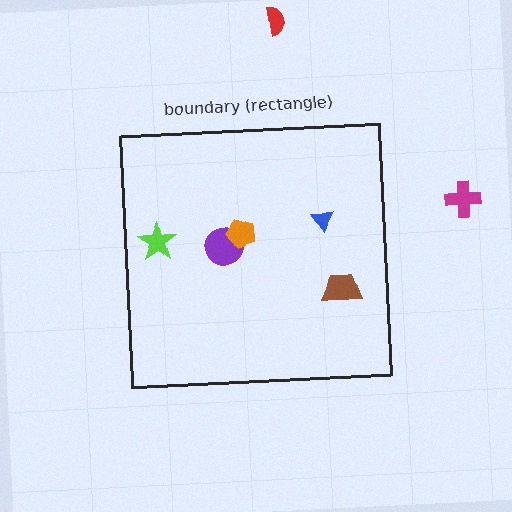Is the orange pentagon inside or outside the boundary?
Inside.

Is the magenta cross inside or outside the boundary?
Outside.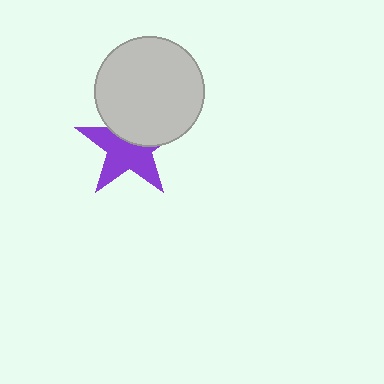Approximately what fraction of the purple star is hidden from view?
Roughly 40% of the purple star is hidden behind the light gray circle.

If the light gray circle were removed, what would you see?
You would see the complete purple star.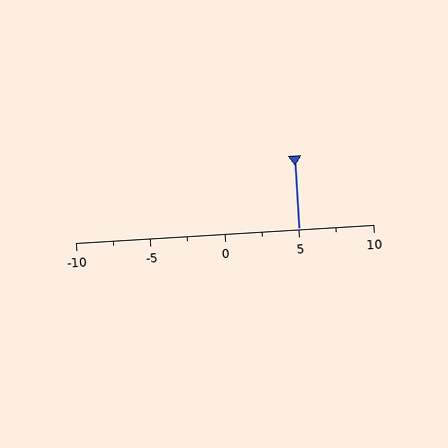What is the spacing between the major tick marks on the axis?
The major ticks are spaced 5 apart.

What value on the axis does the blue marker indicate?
The marker indicates approximately 5.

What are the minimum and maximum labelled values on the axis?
The axis runs from -10 to 10.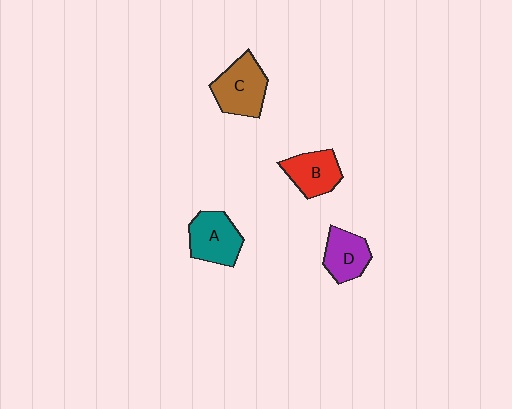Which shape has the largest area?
Shape C (brown).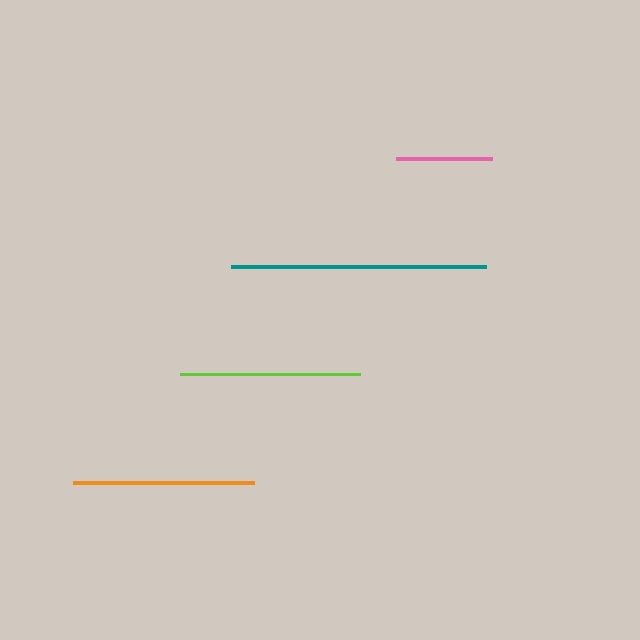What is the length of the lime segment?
The lime segment is approximately 181 pixels long.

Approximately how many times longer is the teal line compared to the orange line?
The teal line is approximately 1.4 times the length of the orange line.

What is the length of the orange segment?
The orange segment is approximately 181 pixels long.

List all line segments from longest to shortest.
From longest to shortest: teal, orange, lime, pink.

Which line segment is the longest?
The teal line is the longest at approximately 255 pixels.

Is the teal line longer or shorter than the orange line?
The teal line is longer than the orange line.